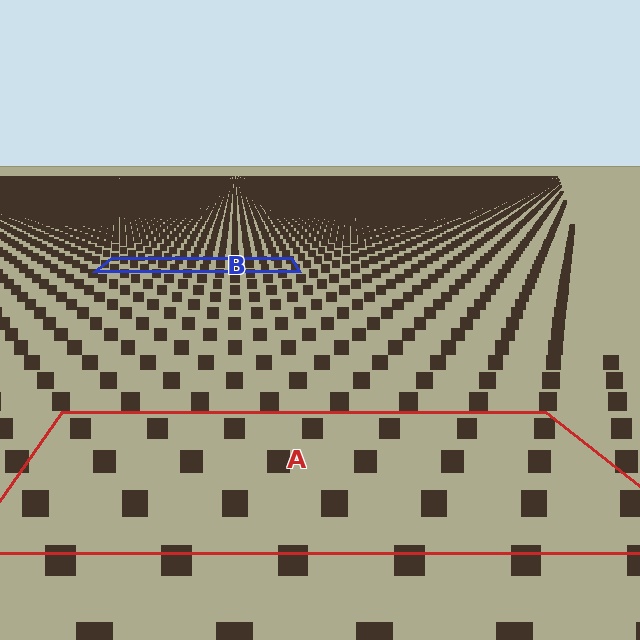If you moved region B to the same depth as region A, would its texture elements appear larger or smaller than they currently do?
They would appear larger. At a closer depth, the same texture elements are projected at a bigger on-screen size.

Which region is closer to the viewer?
Region A is closer. The texture elements there are larger and more spread out.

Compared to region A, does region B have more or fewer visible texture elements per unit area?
Region B has more texture elements per unit area — they are packed more densely because it is farther away.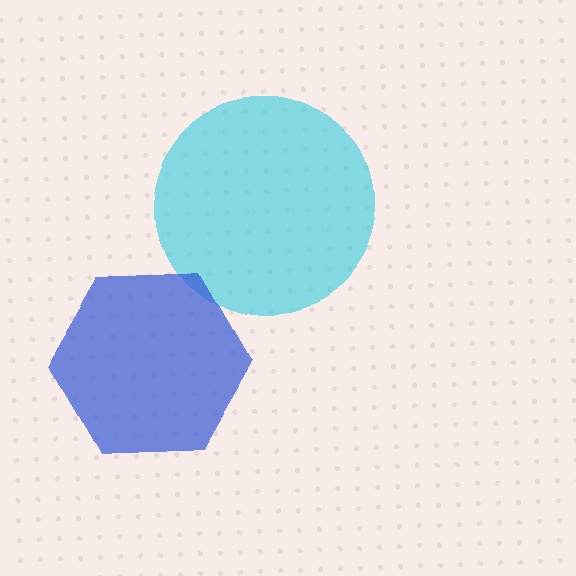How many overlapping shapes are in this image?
There are 2 overlapping shapes in the image.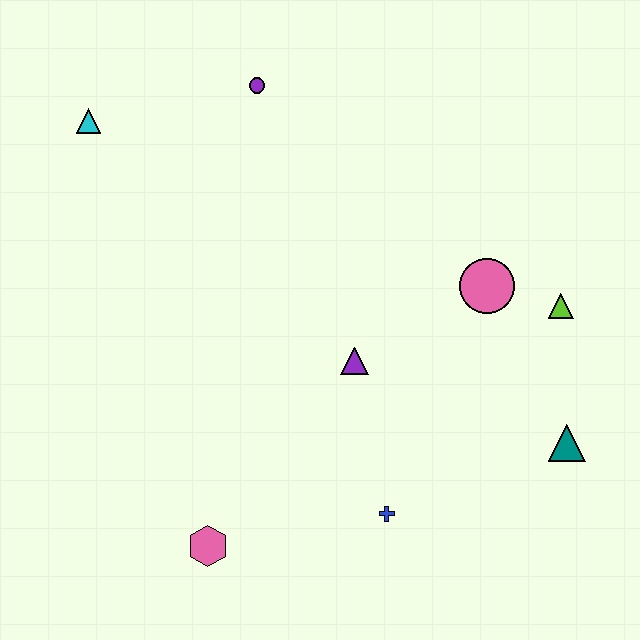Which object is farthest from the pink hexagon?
The purple circle is farthest from the pink hexagon.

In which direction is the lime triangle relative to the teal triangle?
The lime triangle is above the teal triangle.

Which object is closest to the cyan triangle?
The purple circle is closest to the cyan triangle.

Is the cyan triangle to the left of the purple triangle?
Yes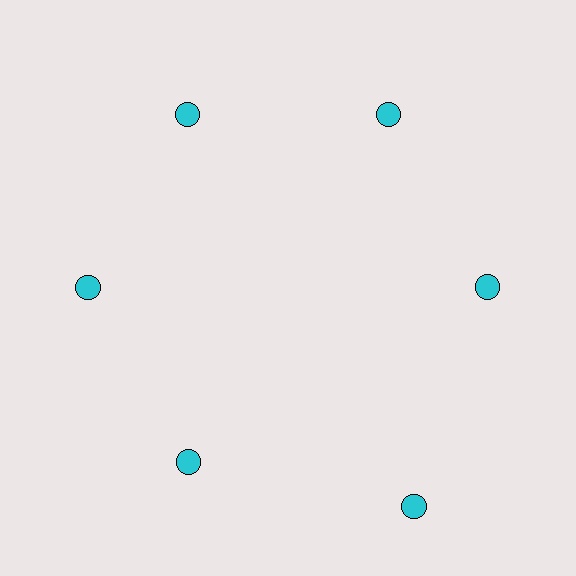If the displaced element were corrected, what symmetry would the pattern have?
It would have 6-fold rotational symmetry — the pattern would map onto itself every 60 degrees.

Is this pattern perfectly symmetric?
No. The 6 cyan circles are arranged in a ring, but one element near the 5 o'clock position is pushed outward from the center, breaking the 6-fold rotational symmetry.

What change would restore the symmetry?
The symmetry would be restored by moving it inward, back onto the ring so that all 6 circles sit at equal angles and equal distance from the center.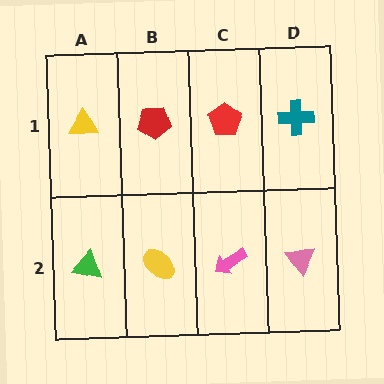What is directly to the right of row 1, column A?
A red pentagon.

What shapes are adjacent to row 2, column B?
A red pentagon (row 1, column B), a green triangle (row 2, column A), a pink arrow (row 2, column C).